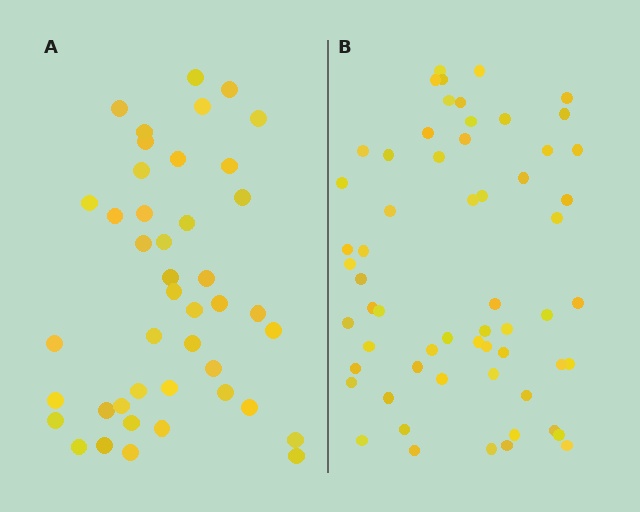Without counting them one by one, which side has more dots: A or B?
Region B (the right region) has more dots.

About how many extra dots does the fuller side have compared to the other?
Region B has approximately 15 more dots than region A.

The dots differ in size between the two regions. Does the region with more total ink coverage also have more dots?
No. Region A has more total ink coverage because its dots are larger, but region B actually contains more individual dots. Total area can be misleading — the number of items is what matters here.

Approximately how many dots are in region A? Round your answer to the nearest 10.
About 40 dots. (The exact count is 43, which rounds to 40.)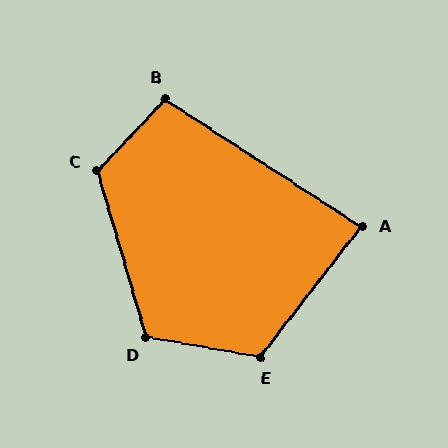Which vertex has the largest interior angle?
C, at approximately 120 degrees.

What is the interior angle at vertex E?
Approximately 118 degrees (obtuse).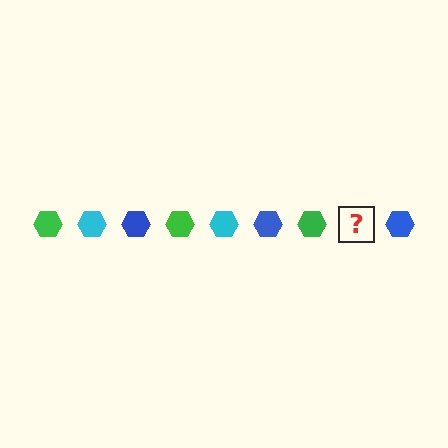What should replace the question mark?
The question mark should be replaced with a cyan hexagon.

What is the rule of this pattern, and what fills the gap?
The rule is that the pattern cycles through green, cyan, blue hexagons. The gap should be filled with a cyan hexagon.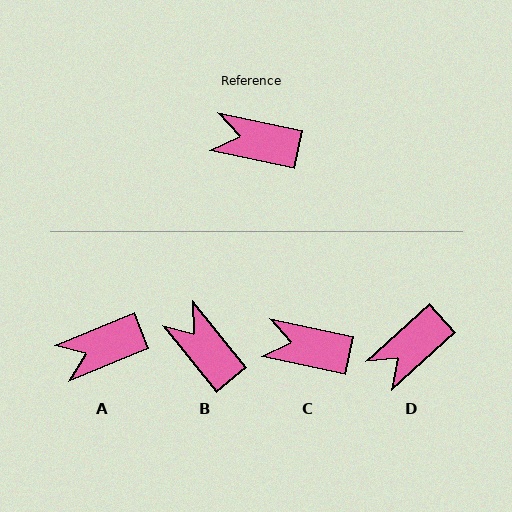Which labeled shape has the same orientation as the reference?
C.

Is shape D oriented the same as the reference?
No, it is off by about 54 degrees.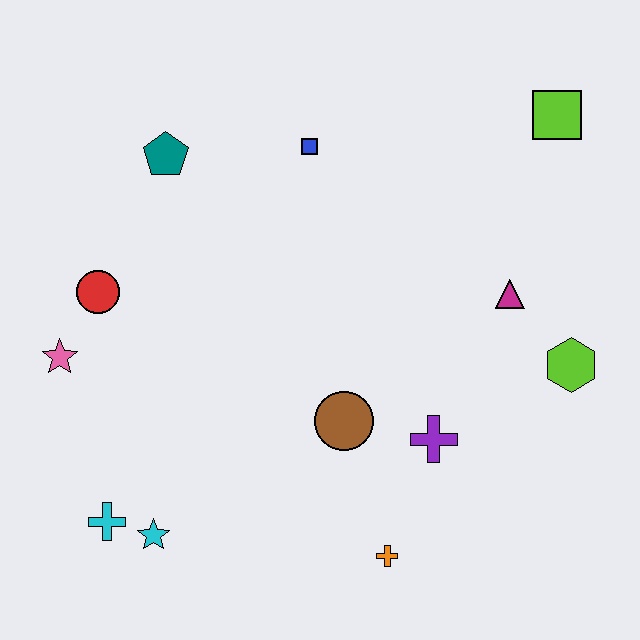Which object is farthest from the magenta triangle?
The cyan cross is farthest from the magenta triangle.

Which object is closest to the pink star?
The red circle is closest to the pink star.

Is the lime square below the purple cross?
No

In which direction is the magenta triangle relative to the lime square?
The magenta triangle is below the lime square.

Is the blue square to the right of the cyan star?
Yes